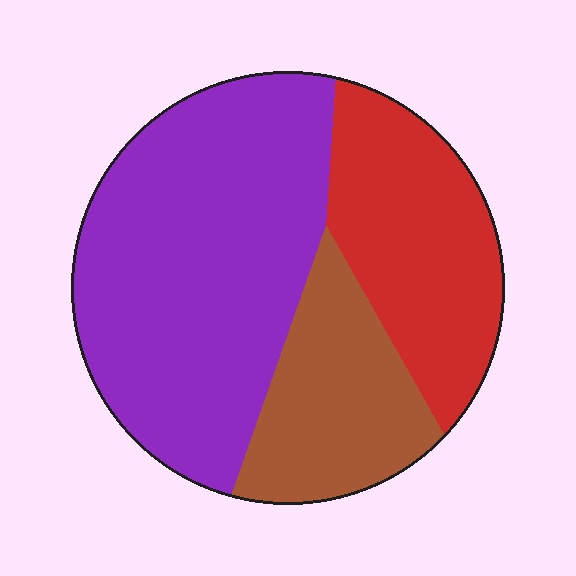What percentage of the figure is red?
Red takes up about one quarter (1/4) of the figure.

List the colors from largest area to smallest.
From largest to smallest: purple, red, brown.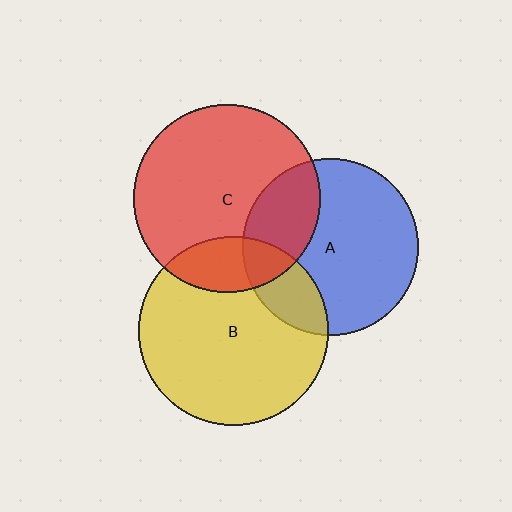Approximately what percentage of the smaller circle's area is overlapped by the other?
Approximately 25%.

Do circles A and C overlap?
Yes.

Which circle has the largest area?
Circle B (yellow).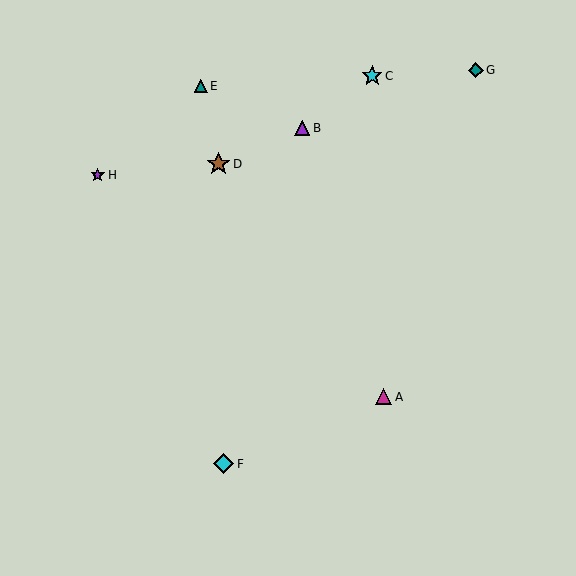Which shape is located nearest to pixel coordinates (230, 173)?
The brown star (labeled D) at (219, 164) is nearest to that location.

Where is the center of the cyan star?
The center of the cyan star is at (372, 76).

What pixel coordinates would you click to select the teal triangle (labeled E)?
Click at (201, 86) to select the teal triangle E.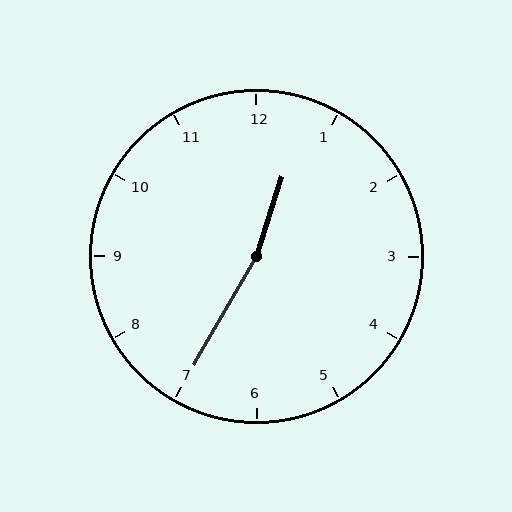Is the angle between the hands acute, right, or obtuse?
It is obtuse.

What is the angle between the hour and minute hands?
Approximately 168 degrees.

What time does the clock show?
12:35.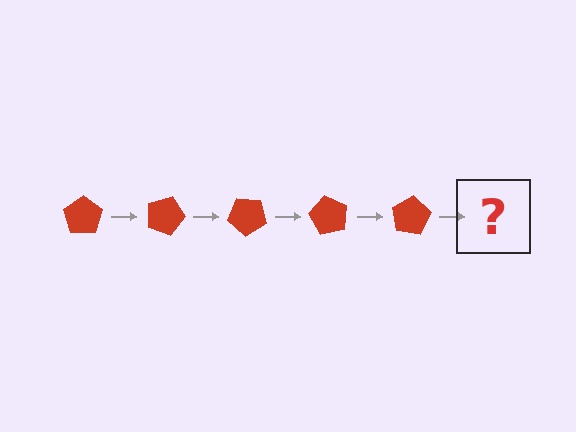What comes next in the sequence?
The next element should be a red pentagon rotated 100 degrees.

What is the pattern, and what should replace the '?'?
The pattern is that the pentagon rotates 20 degrees each step. The '?' should be a red pentagon rotated 100 degrees.